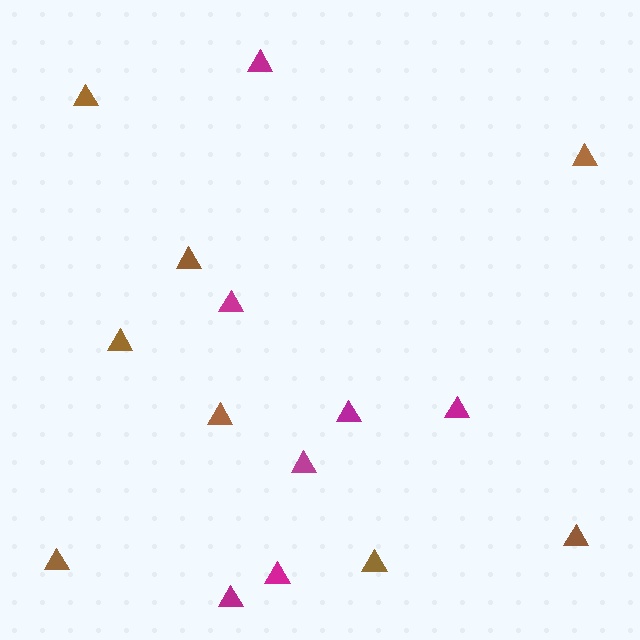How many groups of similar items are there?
There are 2 groups: one group of brown triangles (8) and one group of magenta triangles (7).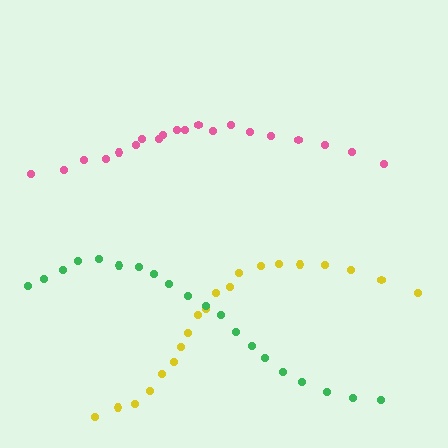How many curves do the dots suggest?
There are 3 distinct paths.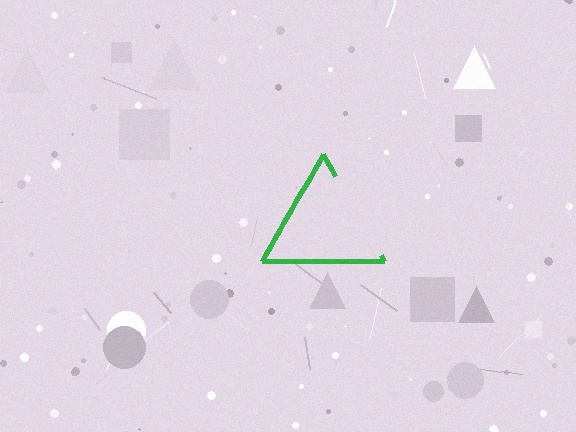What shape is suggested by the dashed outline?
The dashed outline suggests a triangle.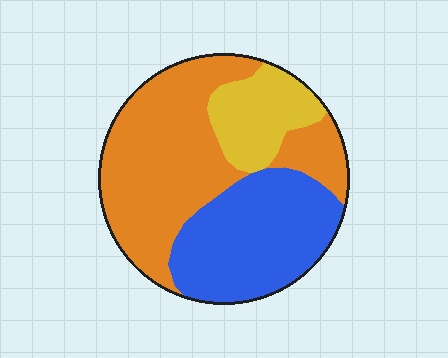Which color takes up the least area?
Yellow, at roughly 15%.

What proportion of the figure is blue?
Blue takes up about one third (1/3) of the figure.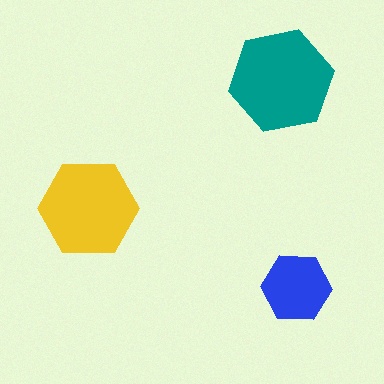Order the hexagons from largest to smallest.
the teal one, the yellow one, the blue one.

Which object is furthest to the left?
The yellow hexagon is leftmost.